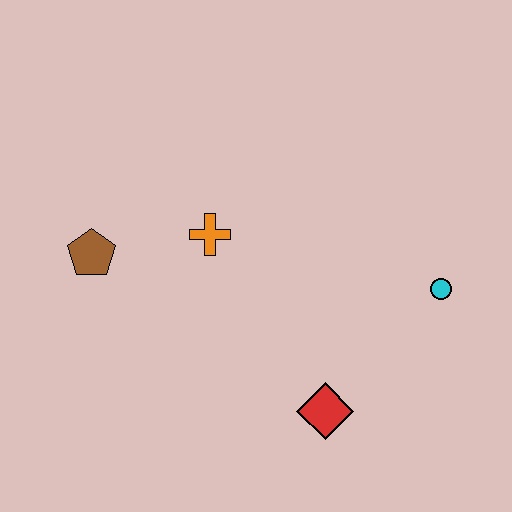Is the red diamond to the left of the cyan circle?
Yes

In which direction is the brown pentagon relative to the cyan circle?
The brown pentagon is to the left of the cyan circle.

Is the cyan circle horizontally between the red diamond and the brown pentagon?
No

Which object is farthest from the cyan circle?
The brown pentagon is farthest from the cyan circle.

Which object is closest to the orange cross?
The brown pentagon is closest to the orange cross.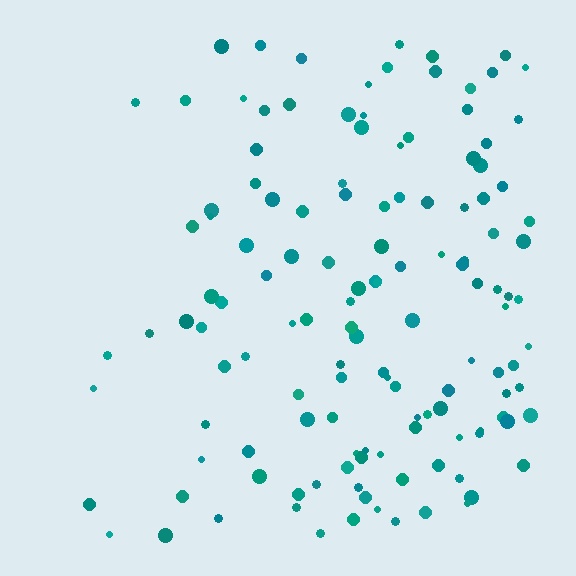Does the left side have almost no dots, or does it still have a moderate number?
Still a moderate number, just noticeably fewer than the right.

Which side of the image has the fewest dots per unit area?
The left.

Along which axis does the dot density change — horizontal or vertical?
Horizontal.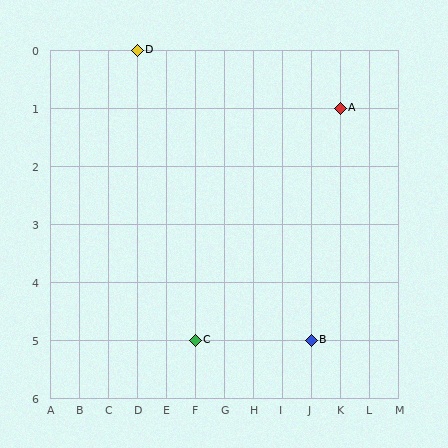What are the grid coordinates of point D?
Point D is at grid coordinates (D, 0).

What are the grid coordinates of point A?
Point A is at grid coordinates (K, 1).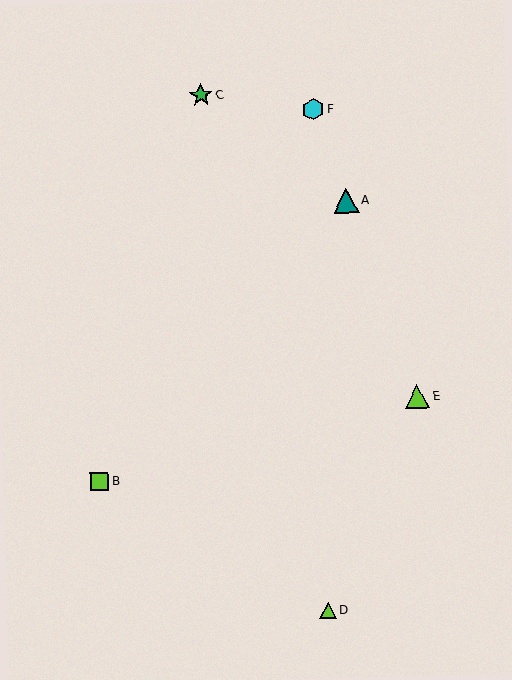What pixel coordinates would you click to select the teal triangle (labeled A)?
Click at (346, 201) to select the teal triangle A.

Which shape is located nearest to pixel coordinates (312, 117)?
The cyan hexagon (labeled F) at (313, 109) is nearest to that location.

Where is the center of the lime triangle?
The center of the lime triangle is at (328, 611).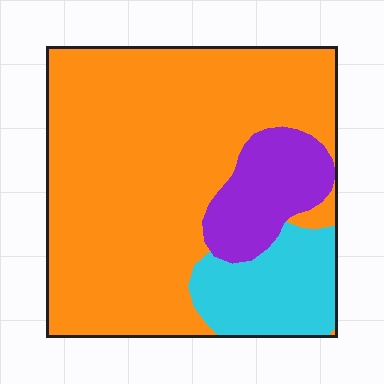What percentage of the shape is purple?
Purple covers 13% of the shape.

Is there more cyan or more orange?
Orange.